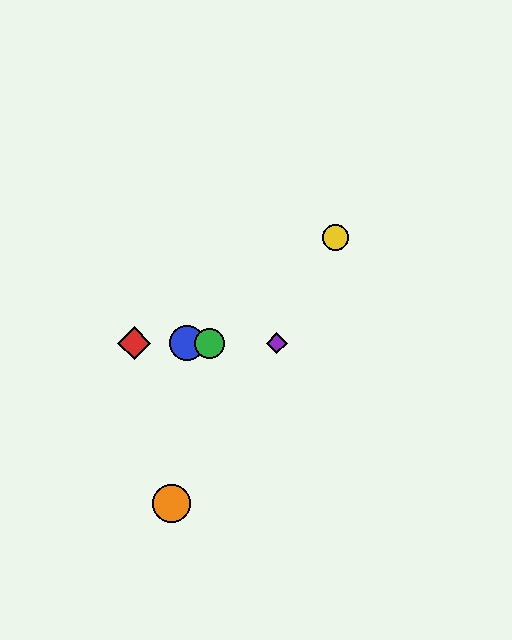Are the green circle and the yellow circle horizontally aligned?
No, the green circle is at y≈343 and the yellow circle is at y≈238.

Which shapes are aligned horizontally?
The red diamond, the blue circle, the green circle, the purple diamond are aligned horizontally.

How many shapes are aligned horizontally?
4 shapes (the red diamond, the blue circle, the green circle, the purple diamond) are aligned horizontally.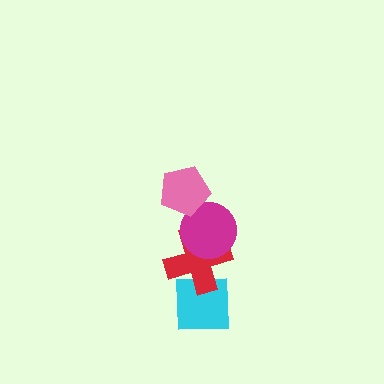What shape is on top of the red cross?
The magenta circle is on top of the red cross.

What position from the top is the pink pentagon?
The pink pentagon is 1st from the top.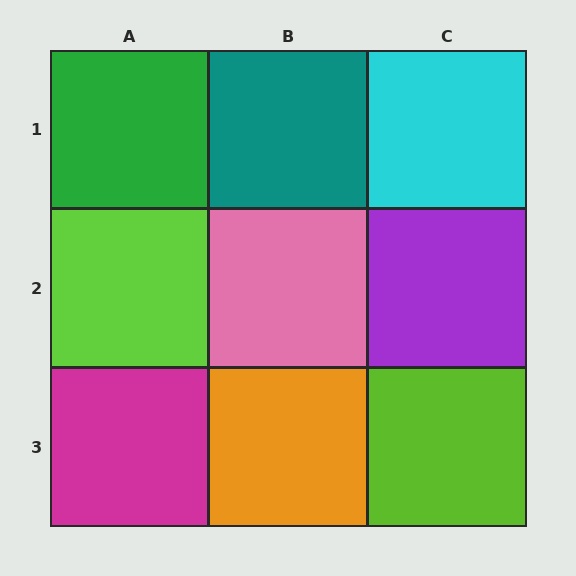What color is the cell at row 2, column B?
Pink.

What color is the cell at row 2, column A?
Lime.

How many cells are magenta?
1 cell is magenta.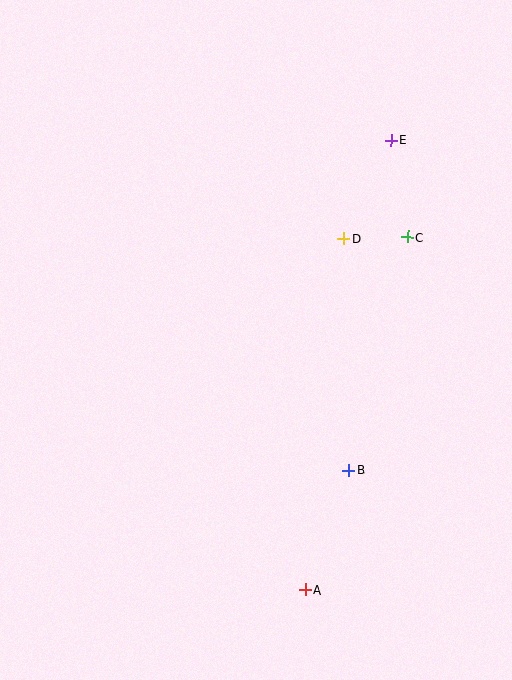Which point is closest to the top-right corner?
Point E is closest to the top-right corner.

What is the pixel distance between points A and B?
The distance between A and B is 127 pixels.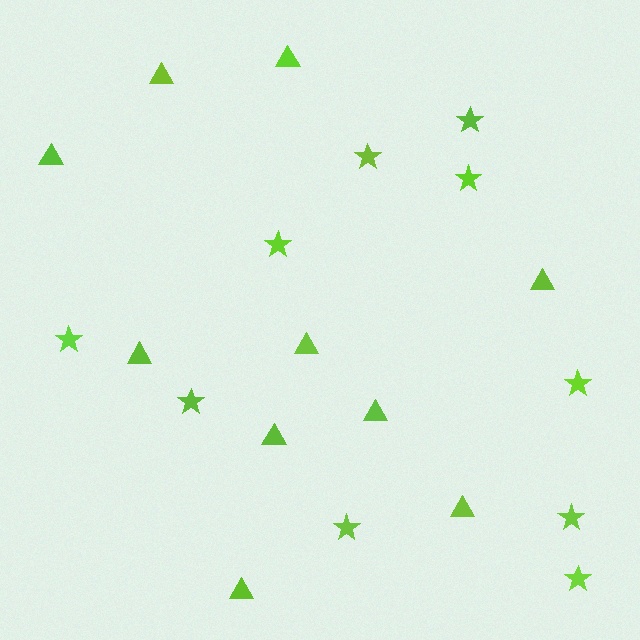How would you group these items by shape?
There are 2 groups: one group of triangles (10) and one group of stars (10).